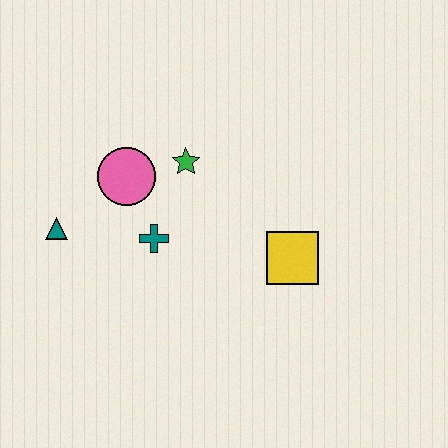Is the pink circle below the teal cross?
No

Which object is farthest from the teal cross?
The yellow square is farthest from the teal cross.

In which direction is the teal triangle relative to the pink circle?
The teal triangle is to the left of the pink circle.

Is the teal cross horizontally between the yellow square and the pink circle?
Yes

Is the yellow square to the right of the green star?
Yes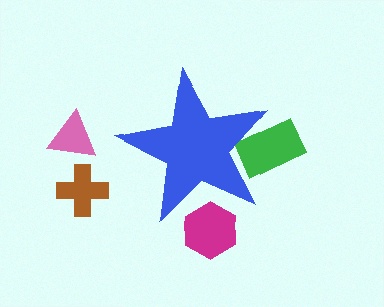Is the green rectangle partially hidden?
Yes, the green rectangle is partially hidden behind the blue star.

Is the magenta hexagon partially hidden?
Yes, the magenta hexagon is partially hidden behind the blue star.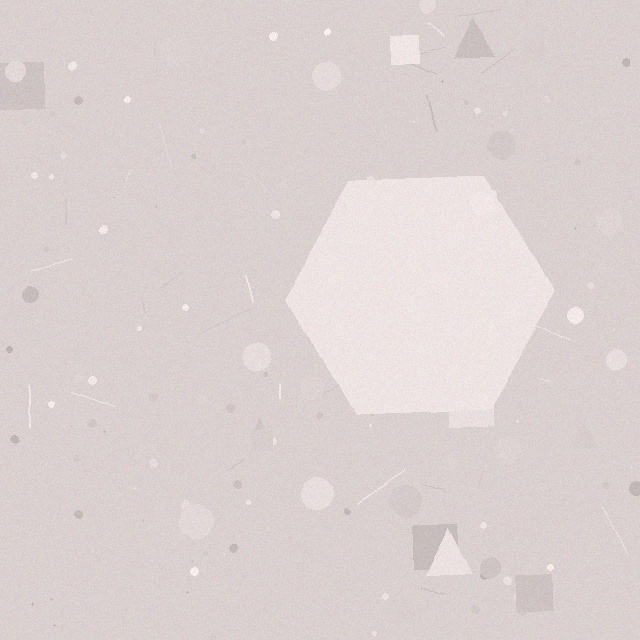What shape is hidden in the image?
A hexagon is hidden in the image.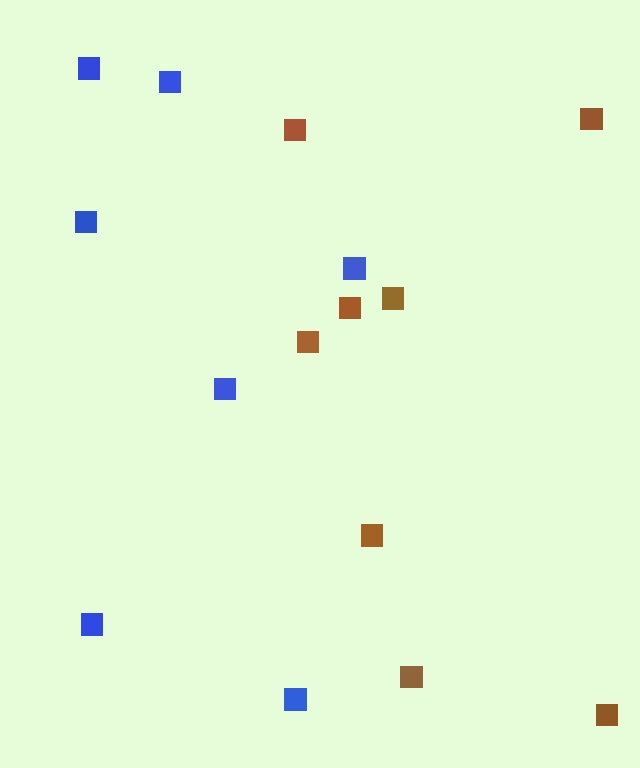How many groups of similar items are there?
There are 2 groups: one group of blue squares (7) and one group of brown squares (8).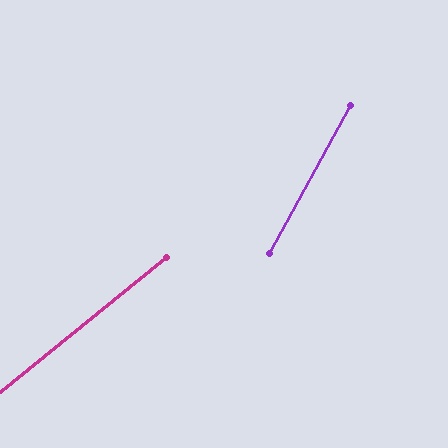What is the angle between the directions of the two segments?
Approximately 22 degrees.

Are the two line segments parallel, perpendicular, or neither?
Neither parallel nor perpendicular — they differ by about 22°.